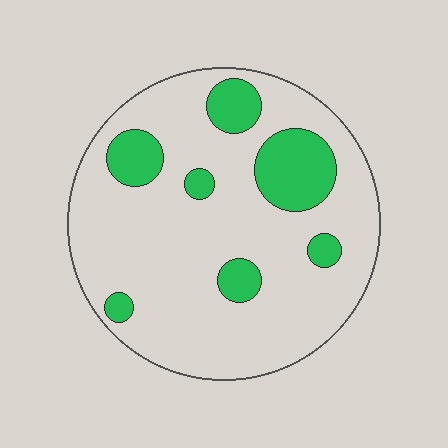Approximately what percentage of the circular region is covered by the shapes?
Approximately 20%.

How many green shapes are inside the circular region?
7.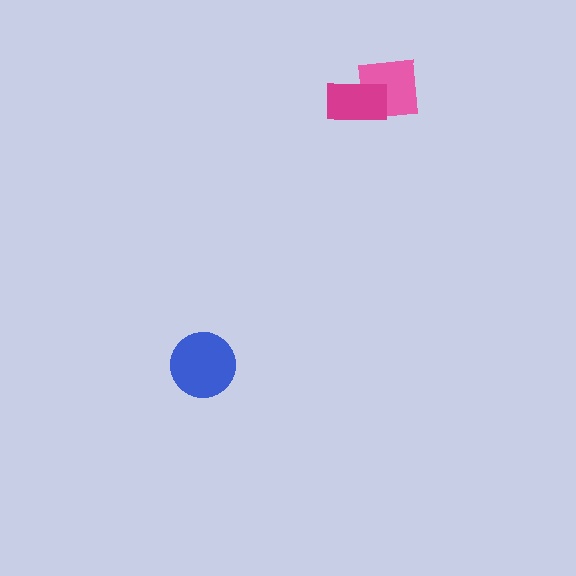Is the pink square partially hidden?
Yes, it is partially covered by another shape.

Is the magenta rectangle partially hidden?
No, no other shape covers it.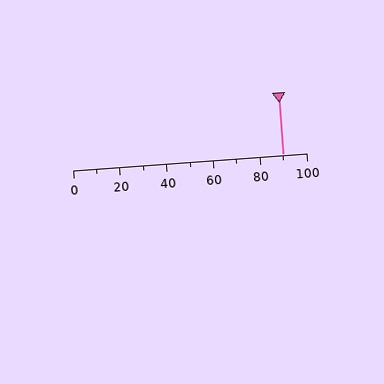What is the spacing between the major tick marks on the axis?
The major ticks are spaced 20 apart.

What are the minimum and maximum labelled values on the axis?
The axis runs from 0 to 100.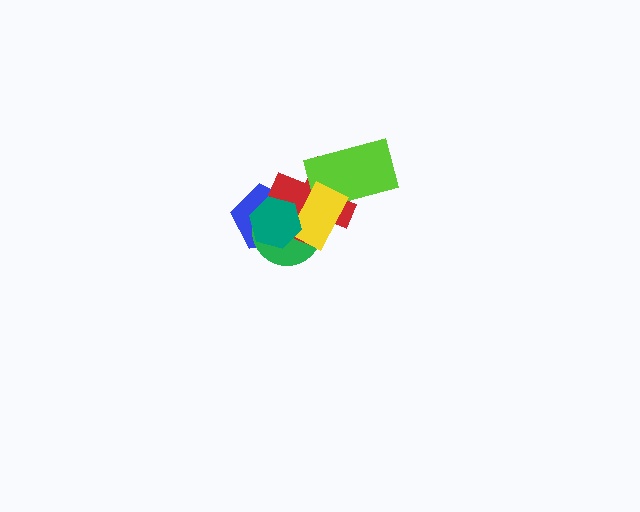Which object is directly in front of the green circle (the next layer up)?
The red cross is directly in front of the green circle.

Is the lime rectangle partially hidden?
Yes, it is partially covered by another shape.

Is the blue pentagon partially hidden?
Yes, it is partially covered by another shape.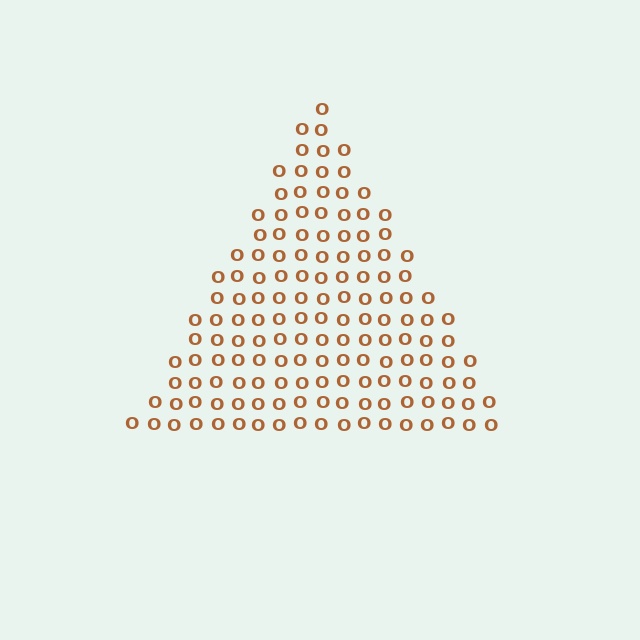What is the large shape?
The large shape is a triangle.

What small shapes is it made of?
It is made of small letter O's.